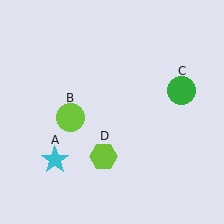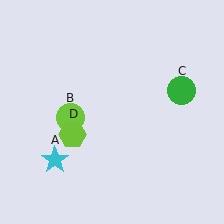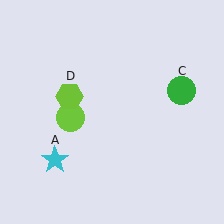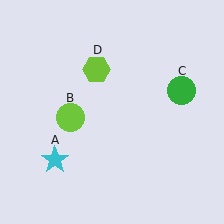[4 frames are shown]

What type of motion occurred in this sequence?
The lime hexagon (object D) rotated clockwise around the center of the scene.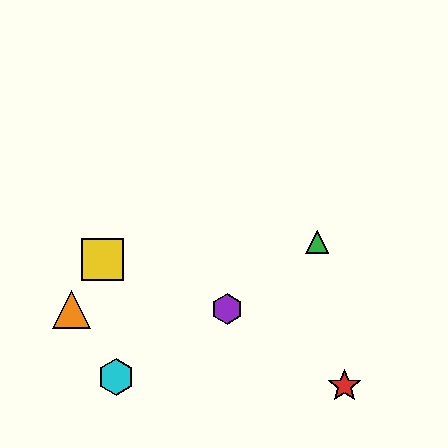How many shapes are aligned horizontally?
3 shapes (the blue triangle, the purple hexagon, the orange triangle) are aligned horizontally.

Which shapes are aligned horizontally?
The blue triangle, the purple hexagon, the orange triangle are aligned horizontally.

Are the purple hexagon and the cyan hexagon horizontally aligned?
No, the purple hexagon is at y≈309 and the cyan hexagon is at y≈377.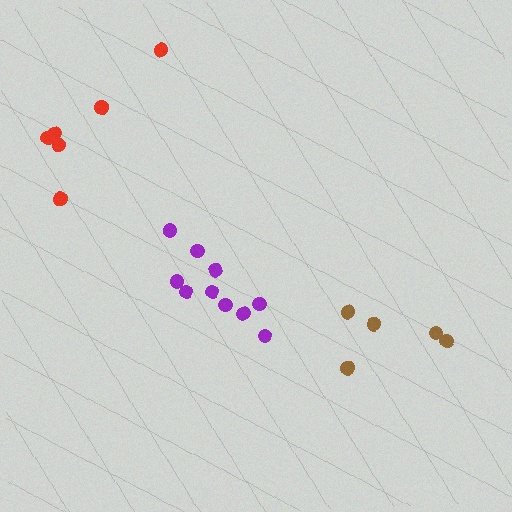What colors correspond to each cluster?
The clusters are colored: brown, purple, red.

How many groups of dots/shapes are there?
There are 3 groups.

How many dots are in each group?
Group 1: 5 dots, Group 2: 10 dots, Group 3: 6 dots (21 total).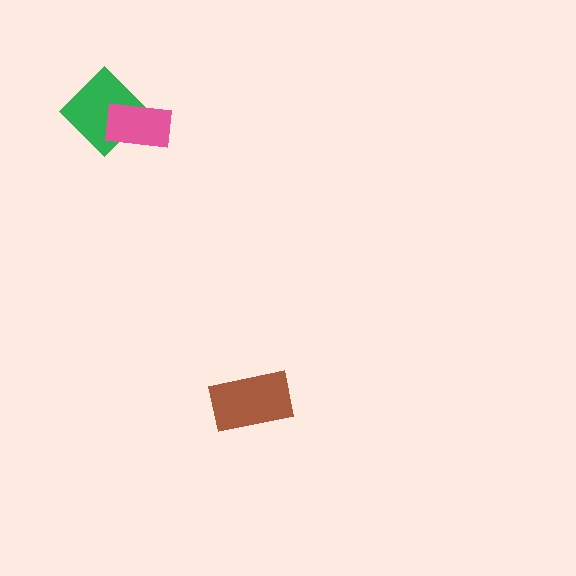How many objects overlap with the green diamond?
1 object overlaps with the green diamond.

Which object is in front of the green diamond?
The pink rectangle is in front of the green diamond.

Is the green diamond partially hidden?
Yes, it is partially covered by another shape.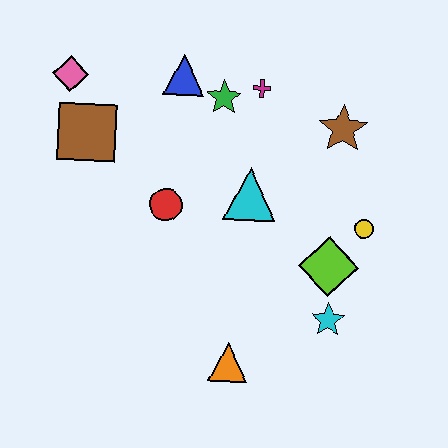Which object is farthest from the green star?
The orange triangle is farthest from the green star.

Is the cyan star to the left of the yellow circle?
Yes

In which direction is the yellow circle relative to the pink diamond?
The yellow circle is to the right of the pink diamond.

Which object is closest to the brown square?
The pink diamond is closest to the brown square.